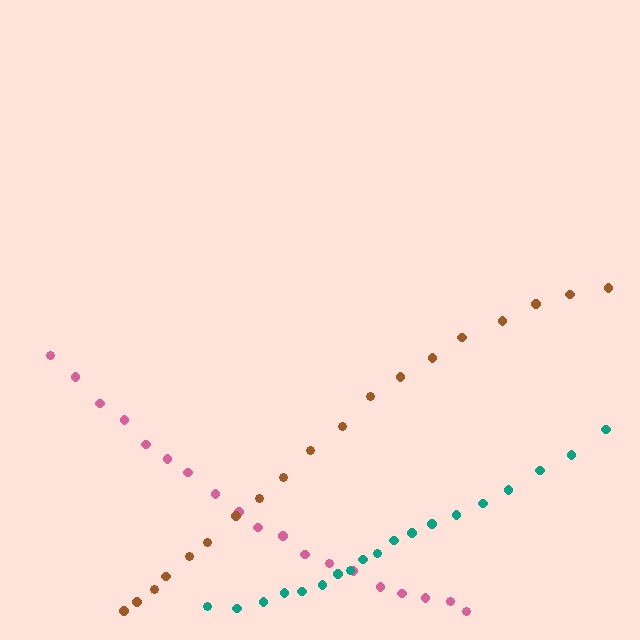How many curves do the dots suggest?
There are 3 distinct paths.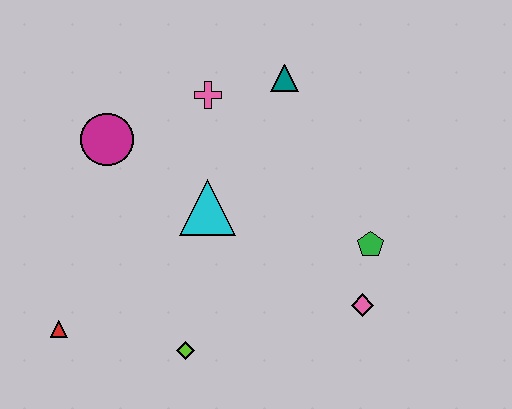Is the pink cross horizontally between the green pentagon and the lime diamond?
Yes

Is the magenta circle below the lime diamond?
No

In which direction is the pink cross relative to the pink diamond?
The pink cross is above the pink diamond.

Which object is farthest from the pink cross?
The red triangle is farthest from the pink cross.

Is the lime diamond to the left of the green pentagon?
Yes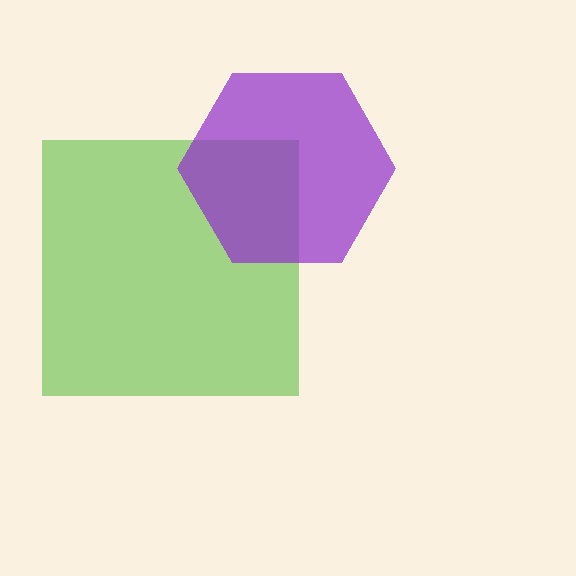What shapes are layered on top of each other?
The layered shapes are: a lime square, a purple hexagon.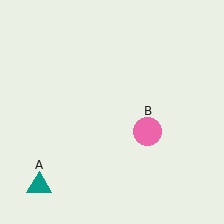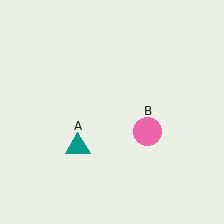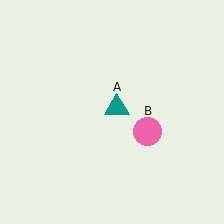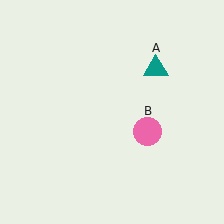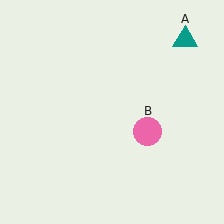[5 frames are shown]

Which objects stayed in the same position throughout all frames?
Pink circle (object B) remained stationary.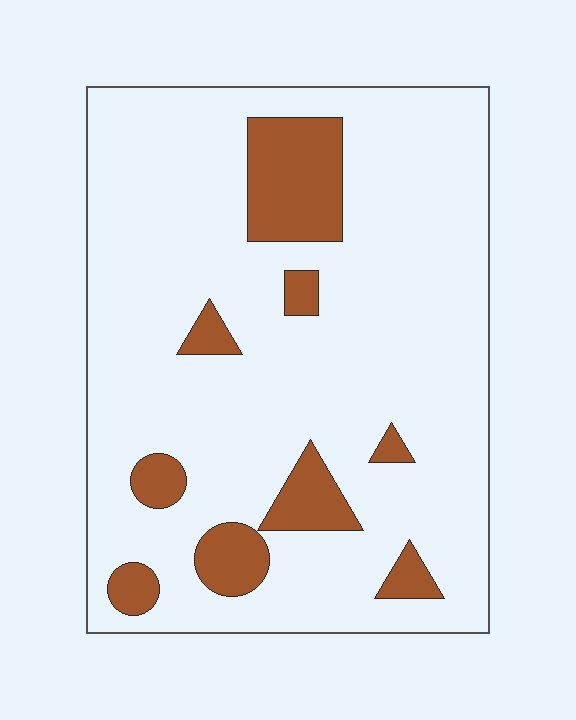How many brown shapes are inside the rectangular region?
9.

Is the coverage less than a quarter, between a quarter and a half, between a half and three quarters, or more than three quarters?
Less than a quarter.